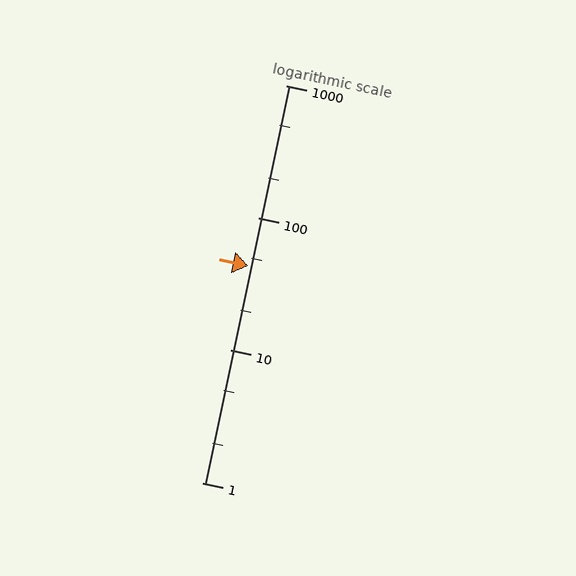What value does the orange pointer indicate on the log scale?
The pointer indicates approximately 43.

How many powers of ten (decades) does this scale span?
The scale spans 3 decades, from 1 to 1000.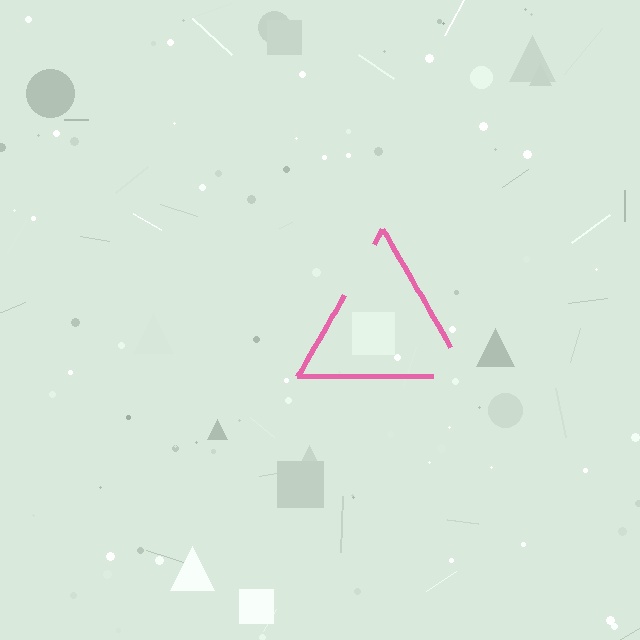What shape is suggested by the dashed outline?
The dashed outline suggests a triangle.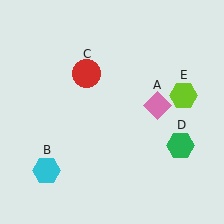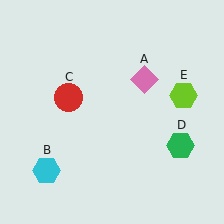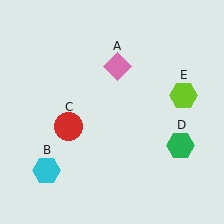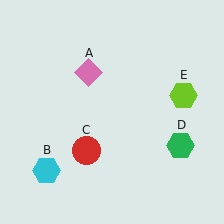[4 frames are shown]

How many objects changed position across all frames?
2 objects changed position: pink diamond (object A), red circle (object C).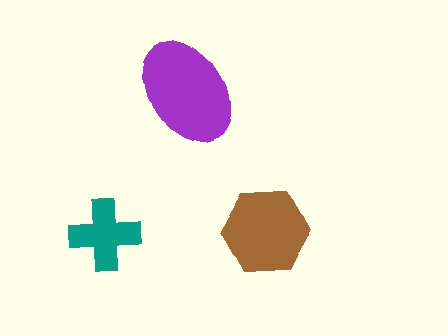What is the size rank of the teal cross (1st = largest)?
3rd.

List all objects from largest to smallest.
The purple ellipse, the brown hexagon, the teal cross.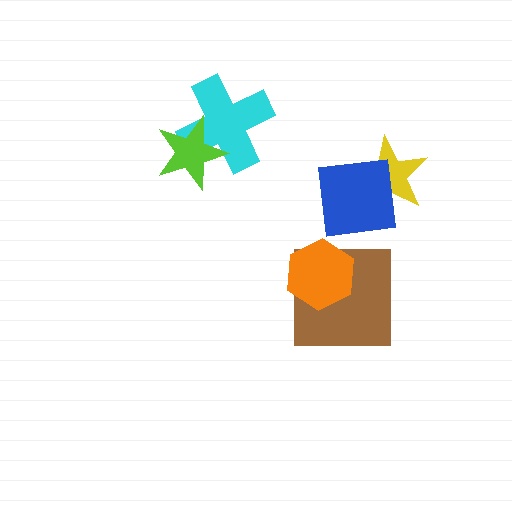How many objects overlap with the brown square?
1 object overlaps with the brown square.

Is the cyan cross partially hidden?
Yes, it is partially covered by another shape.